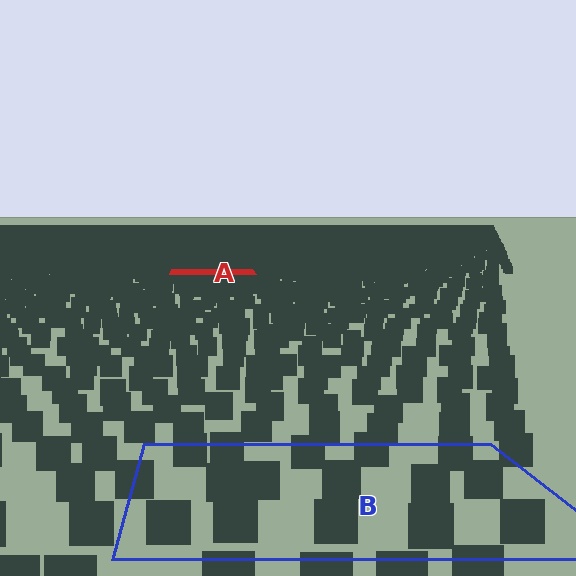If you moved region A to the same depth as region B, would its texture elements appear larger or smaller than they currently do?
They would appear larger. At a closer depth, the same texture elements are projected at a bigger on-screen size.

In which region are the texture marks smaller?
The texture marks are smaller in region A, because it is farther away.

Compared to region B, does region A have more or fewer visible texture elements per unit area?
Region A has more texture elements per unit area — they are packed more densely because it is farther away.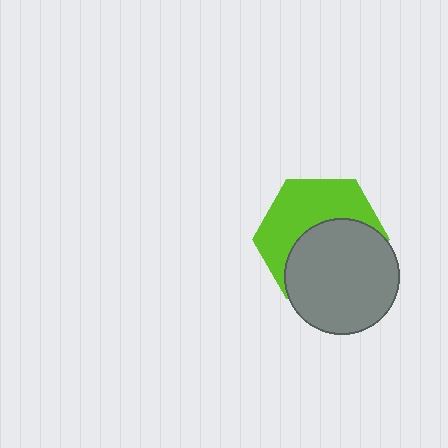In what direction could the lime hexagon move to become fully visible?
The lime hexagon could move up. That would shift it out from behind the gray circle entirely.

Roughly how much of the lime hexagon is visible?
About half of it is visible (roughly 48%).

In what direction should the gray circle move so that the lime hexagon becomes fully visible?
The gray circle should move down. That is the shortest direction to clear the overlap and leave the lime hexagon fully visible.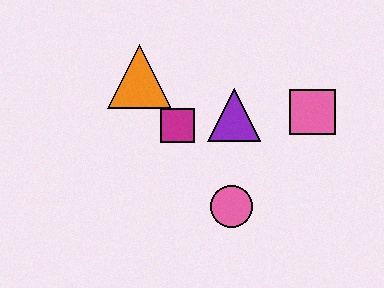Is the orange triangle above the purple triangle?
Yes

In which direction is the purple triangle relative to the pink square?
The purple triangle is to the left of the pink square.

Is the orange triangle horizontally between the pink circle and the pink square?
No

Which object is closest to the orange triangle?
The magenta square is closest to the orange triangle.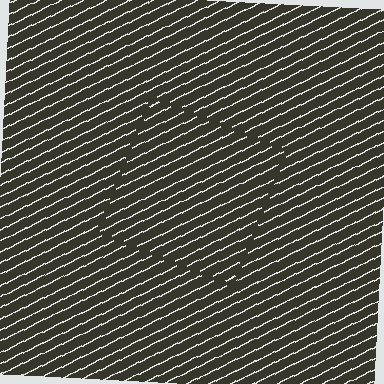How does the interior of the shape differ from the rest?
The interior of the shape contains the same grating, shifted by half a period — the contour is defined by the phase discontinuity where line-ends from the inner and outer gratings abut.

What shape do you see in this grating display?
An illusory square. The interior of the shape contains the same grating, shifted by half a period — the contour is defined by the phase discontinuity where line-ends from the inner and outer gratings abut.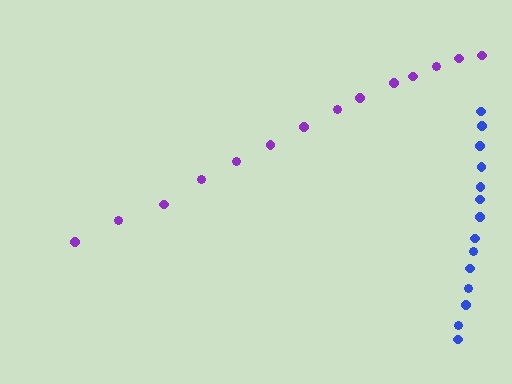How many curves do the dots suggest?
There are 2 distinct paths.